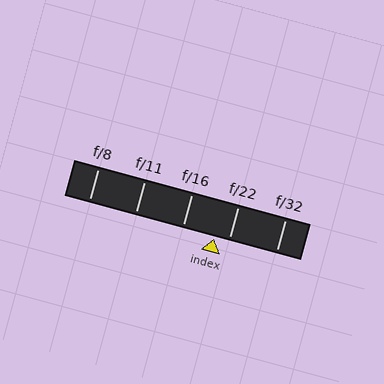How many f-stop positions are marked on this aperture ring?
There are 5 f-stop positions marked.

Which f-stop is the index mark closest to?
The index mark is closest to f/22.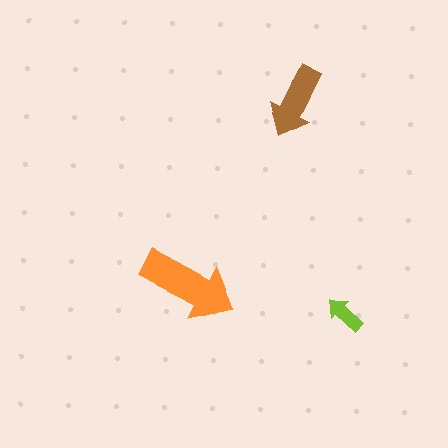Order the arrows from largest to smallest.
the orange one, the brown one, the lime one.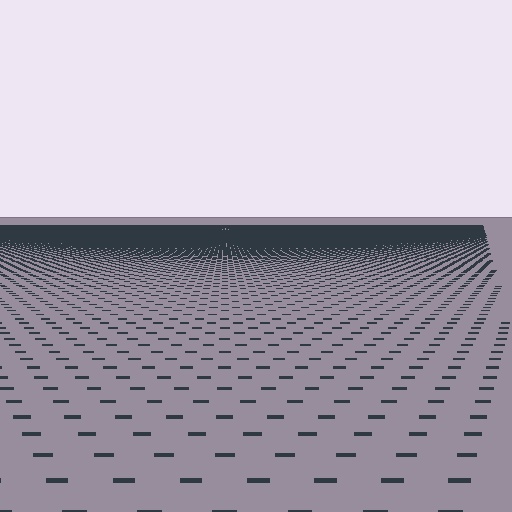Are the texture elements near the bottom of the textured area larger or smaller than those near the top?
Larger. Near the bottom, elements are closer to the viewer and appear at a bigger on-screen size.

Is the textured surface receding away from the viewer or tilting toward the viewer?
The surface is receding away from the viewer. Texture elements get smaller and denser toward the top.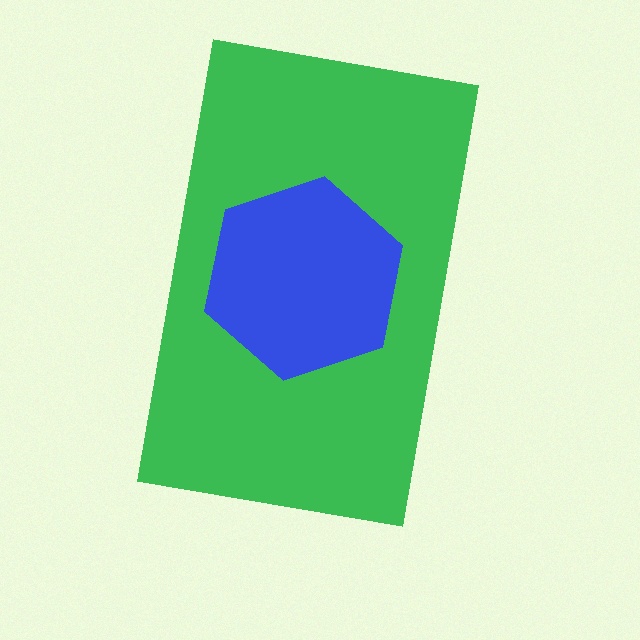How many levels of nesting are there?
2.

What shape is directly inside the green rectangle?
The blue hexagon.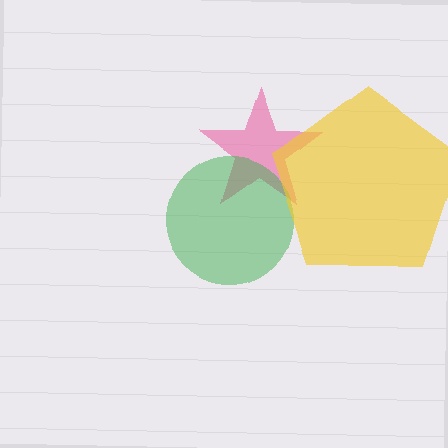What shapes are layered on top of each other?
The layered shapes are: a pink star, a green circle, a yellow pentagon.